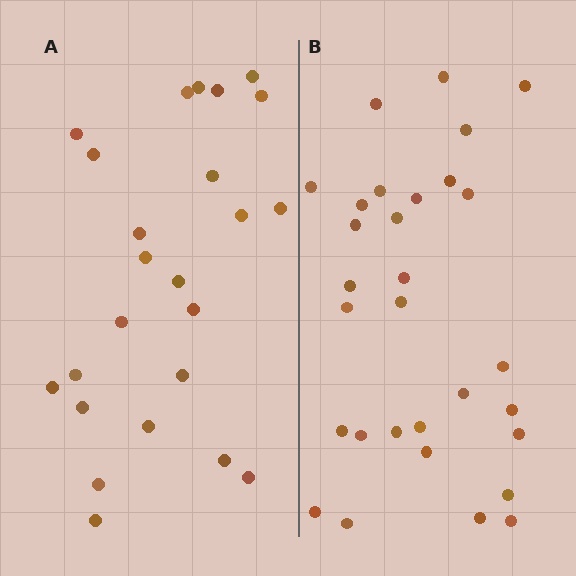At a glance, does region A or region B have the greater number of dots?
Region B (the right region) has more dots.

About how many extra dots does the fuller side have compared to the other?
Region B has about 6 more dots than region A.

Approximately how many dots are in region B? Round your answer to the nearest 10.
About 30 dots.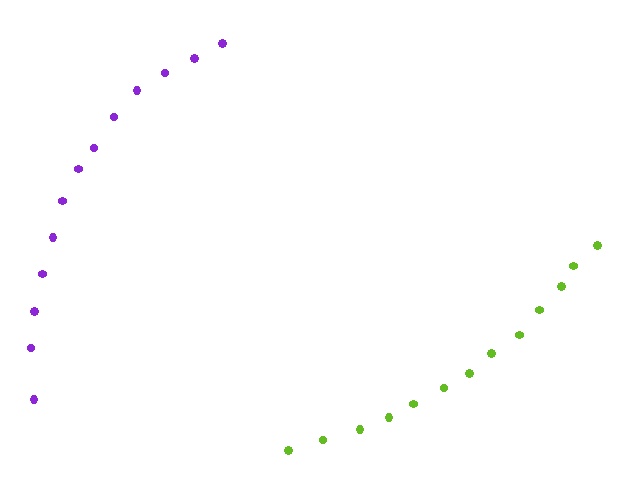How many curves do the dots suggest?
There are 2 distinct paths.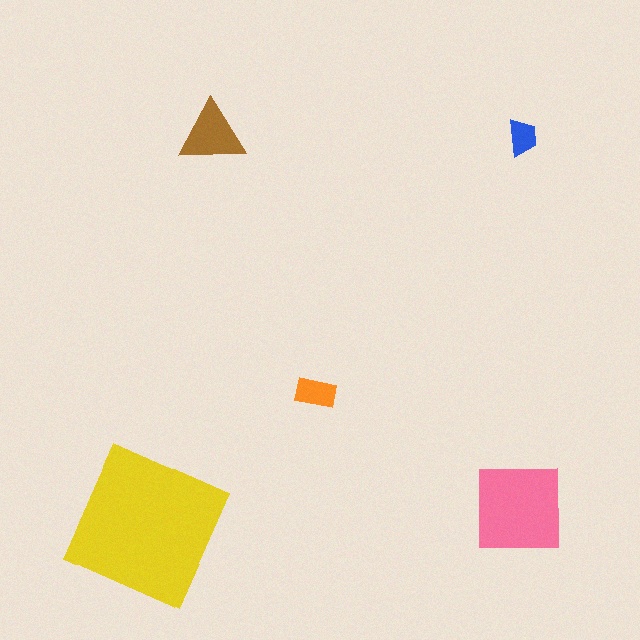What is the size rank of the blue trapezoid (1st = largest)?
5th.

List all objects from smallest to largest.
The blue trapezoid, the orange rectangle, the brown triangle, the pink square, the yellow square.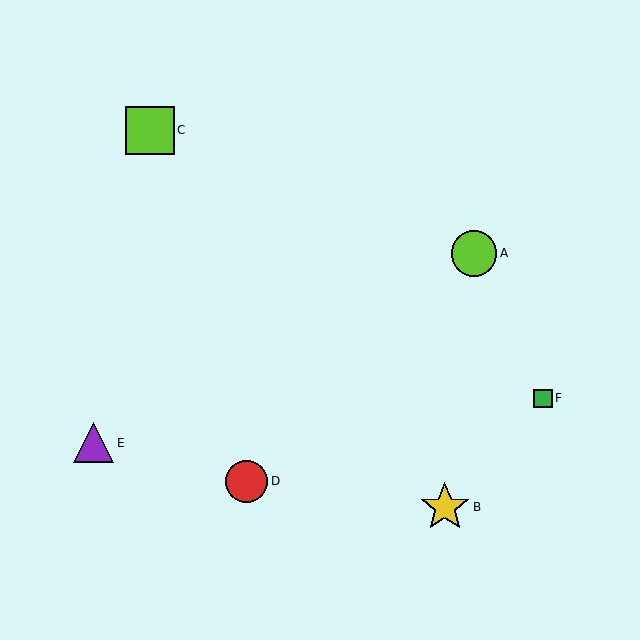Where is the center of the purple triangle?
The center of the purple triangle is at (94, 443).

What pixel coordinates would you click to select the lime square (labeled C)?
Click at (150, 130) to select the lime square C.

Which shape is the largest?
The yellow star (labeled B) is the largest.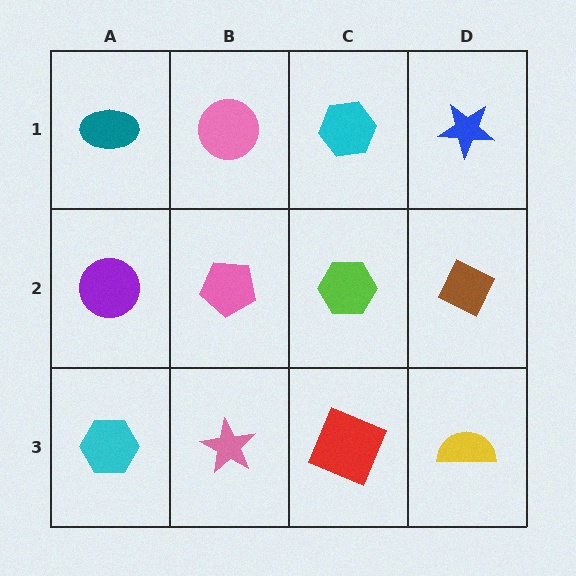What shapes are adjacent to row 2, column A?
A teal ellipse (row 1, column A), a cyan hexagon (row 3, column A), a pink pentagon (row 2, column B).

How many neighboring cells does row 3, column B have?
3.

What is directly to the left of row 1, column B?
A teal ellipse.